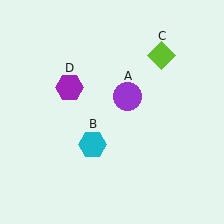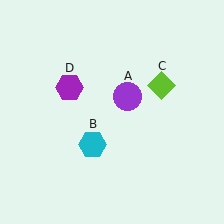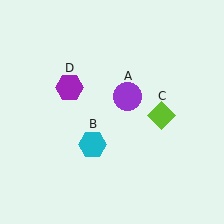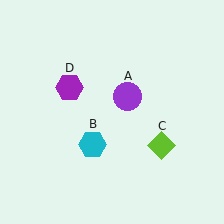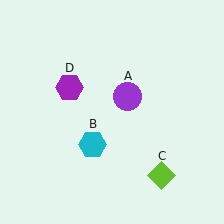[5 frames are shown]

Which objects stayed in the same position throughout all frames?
Purple circle (object A) and cyan hexagon (object B) and purple hexagon (object D) remained stationary.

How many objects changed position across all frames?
1 object changed position: lime diamond (object C).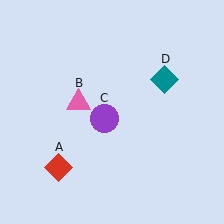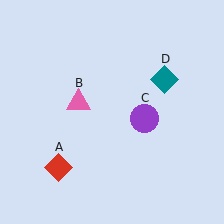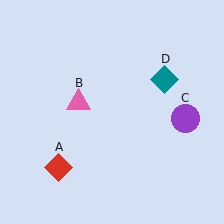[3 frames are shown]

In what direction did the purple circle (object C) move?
The purple circle (object C) moved right.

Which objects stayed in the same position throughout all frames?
Red diamond (object A) and pink triangle (object B) and teal diamond (object D) remained stationary.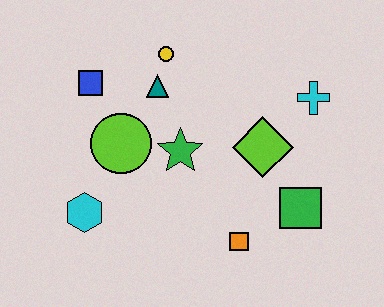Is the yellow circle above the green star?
Yes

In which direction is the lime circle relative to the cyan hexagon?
The lime circle is above the cyan hexagon.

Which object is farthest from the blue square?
The green square is farthest from the blue square.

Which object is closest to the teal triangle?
The yellow circle is closest to the teal triangle.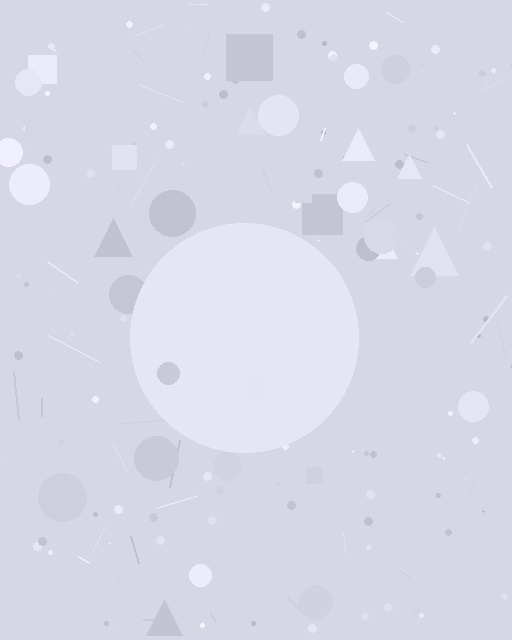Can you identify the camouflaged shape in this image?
The camouflaged shape is a circle.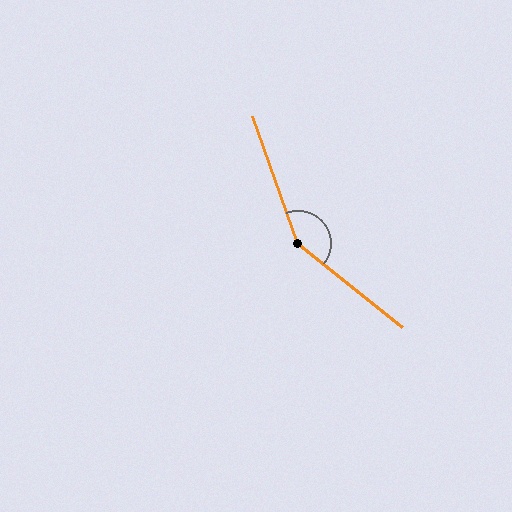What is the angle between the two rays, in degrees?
Approximately 148 degrees.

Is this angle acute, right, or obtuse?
It is obtuse.